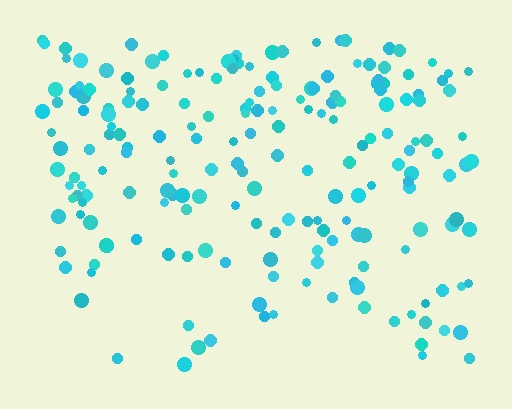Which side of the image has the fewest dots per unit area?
The bottom.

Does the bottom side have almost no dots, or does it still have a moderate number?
Still a moderate number, just noticeably fewer than the top.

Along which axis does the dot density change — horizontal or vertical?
Vertical.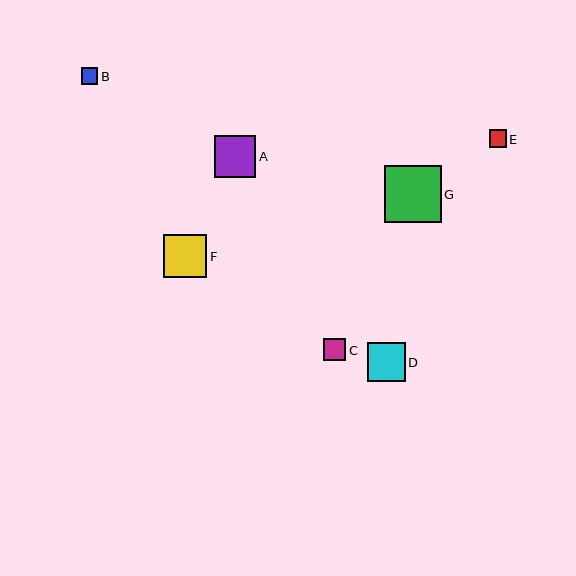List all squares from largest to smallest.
From largest to smallest: G, F, A, D, C, E, B.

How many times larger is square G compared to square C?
Square G is approximately 2.6 times the size of square C.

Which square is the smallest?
Square B is the smallest with a size of approximately 16 pixels.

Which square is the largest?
Square G is the largest with a size of approximately 57 pixels.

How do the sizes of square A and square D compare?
Square A and square D are approximately the same size.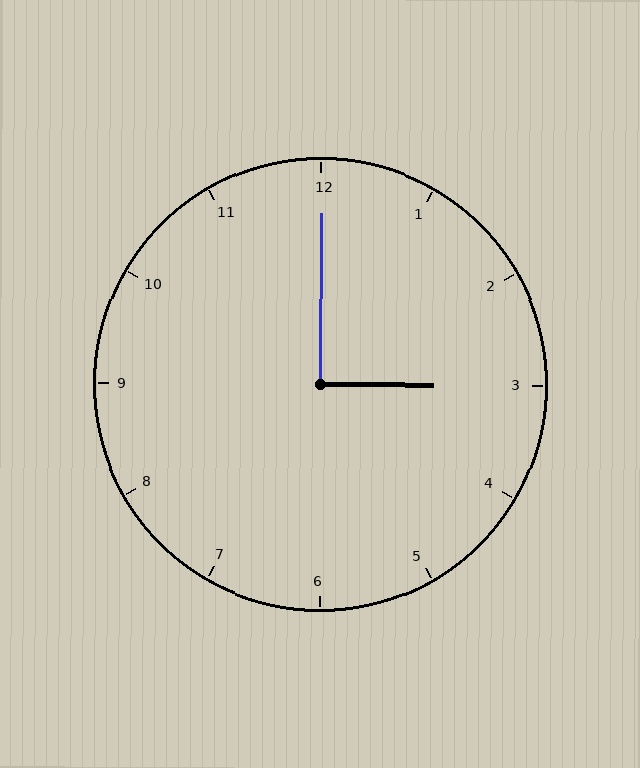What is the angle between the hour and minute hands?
Approximately 90 degrees.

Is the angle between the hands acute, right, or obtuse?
It is right.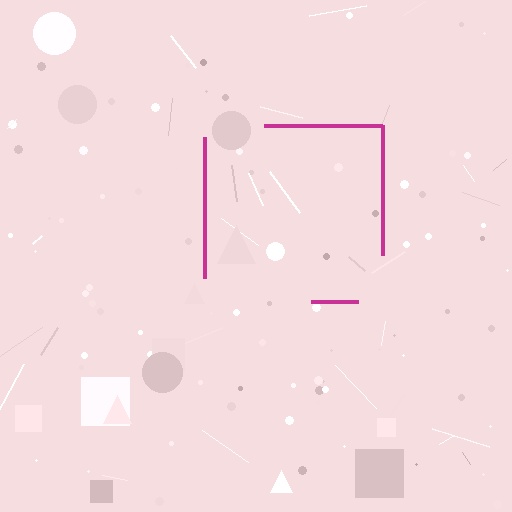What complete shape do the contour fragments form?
The contour fragments form a square.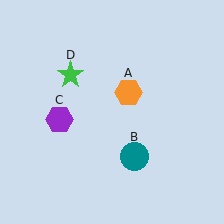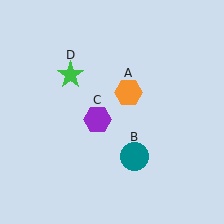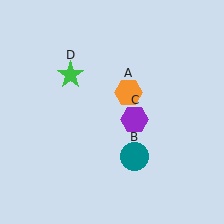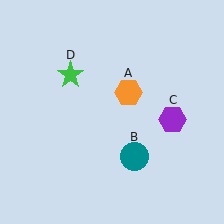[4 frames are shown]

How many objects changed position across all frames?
1 object changed position: purple hexagon (object C).